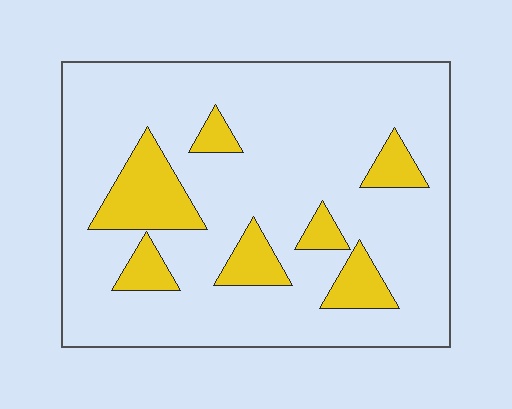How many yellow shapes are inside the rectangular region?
7.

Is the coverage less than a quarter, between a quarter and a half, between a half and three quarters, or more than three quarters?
Less than a quarter.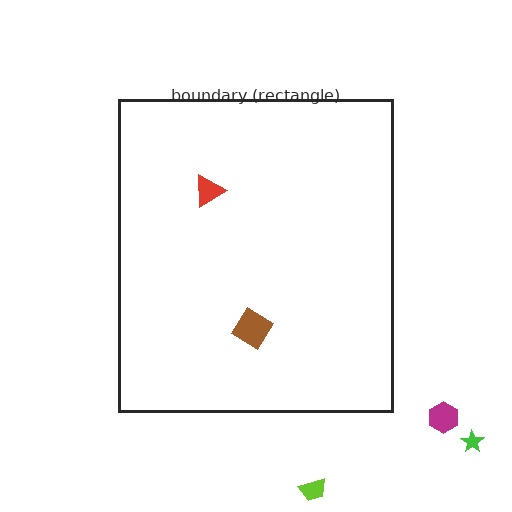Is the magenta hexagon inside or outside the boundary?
Outside.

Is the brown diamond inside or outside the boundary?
Inside.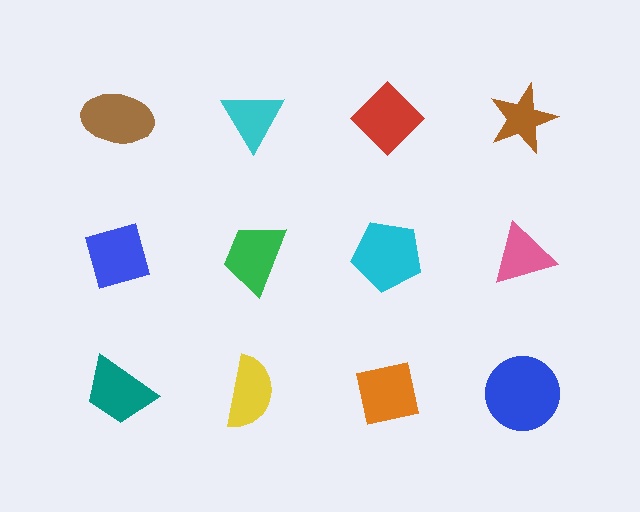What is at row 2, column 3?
A cyan pentagon.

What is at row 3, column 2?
A yellow semicircle.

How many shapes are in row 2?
4 shapes.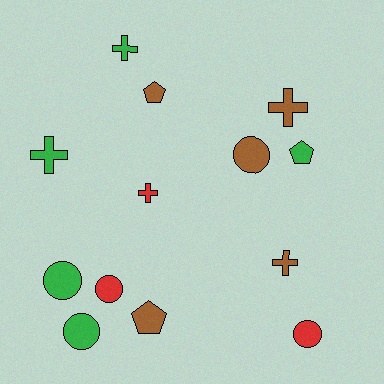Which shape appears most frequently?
Circle, with 5 objects.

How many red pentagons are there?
There are no red pentagons.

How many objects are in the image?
There are 13 objects.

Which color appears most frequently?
Brown, with 5 objects.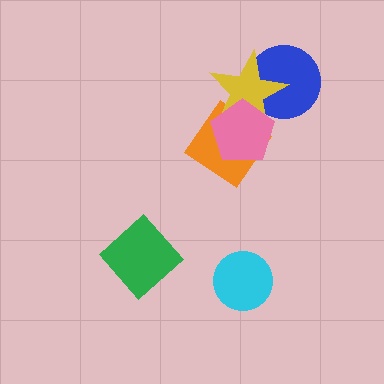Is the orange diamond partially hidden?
Yes, it is partially covered by another shape.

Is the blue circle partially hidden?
Yes, it is partially covered by another shape.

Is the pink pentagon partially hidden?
No, no other shape covers it.